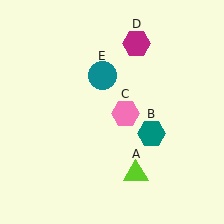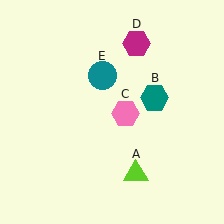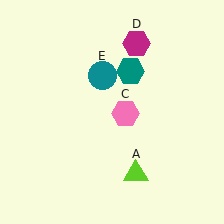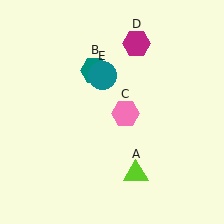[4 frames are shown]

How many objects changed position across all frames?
1 object changed position: teal hexagon (object B).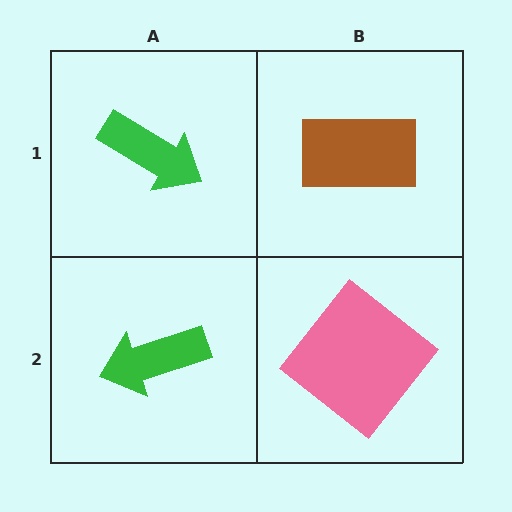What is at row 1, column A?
A green arrow.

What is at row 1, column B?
A brown rectangle.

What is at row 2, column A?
A green arrow.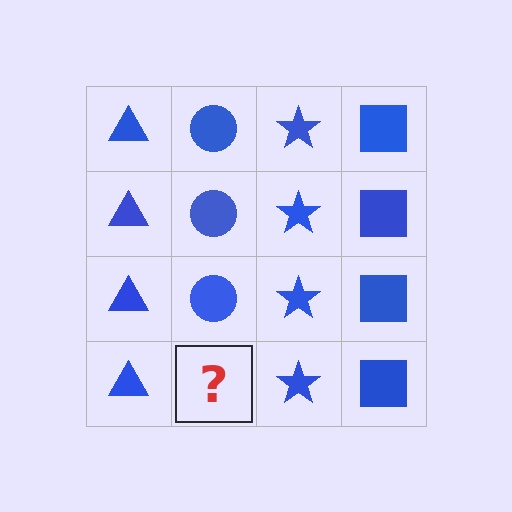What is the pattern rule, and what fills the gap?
The rule is that each column has a consistent shape. The gap should be filled with a blue circle.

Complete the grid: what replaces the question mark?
The question mark should be replaced with a blue circle.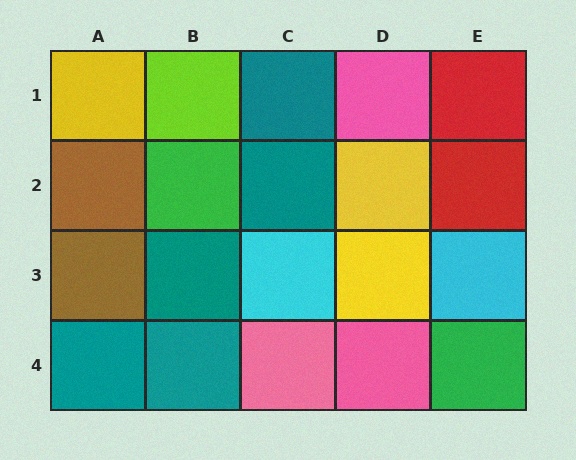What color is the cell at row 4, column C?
Pink.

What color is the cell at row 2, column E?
Red.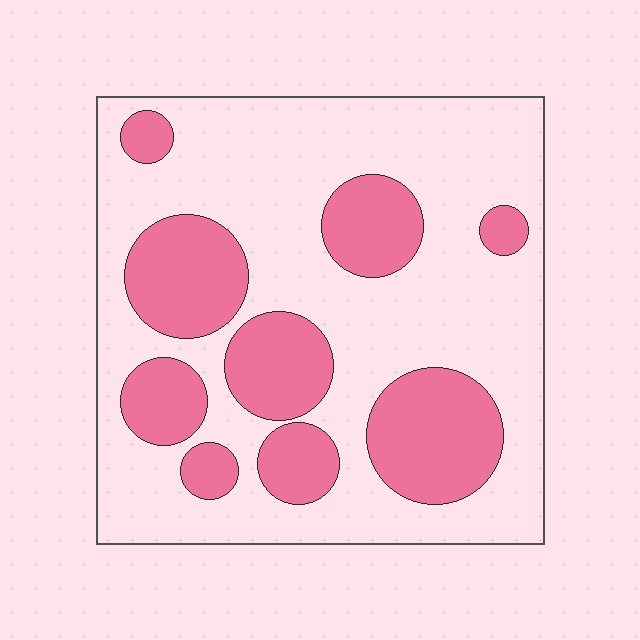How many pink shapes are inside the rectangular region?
9.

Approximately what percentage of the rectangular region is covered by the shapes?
Approximately 30%.